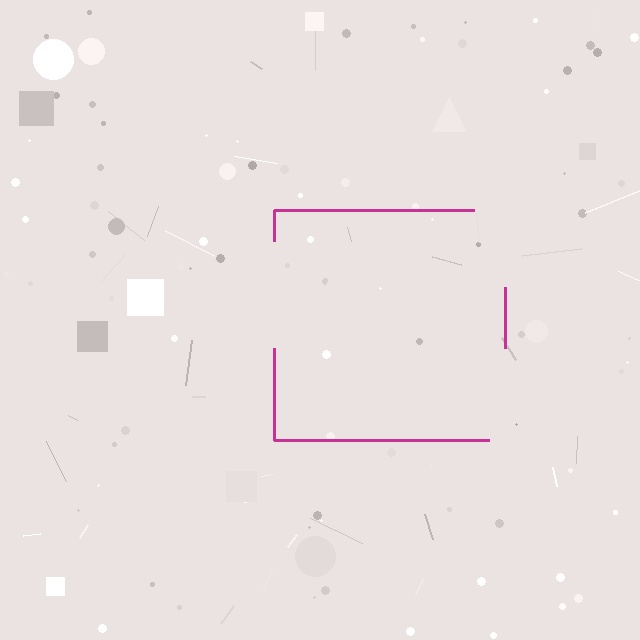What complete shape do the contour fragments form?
The contour fragments form a square.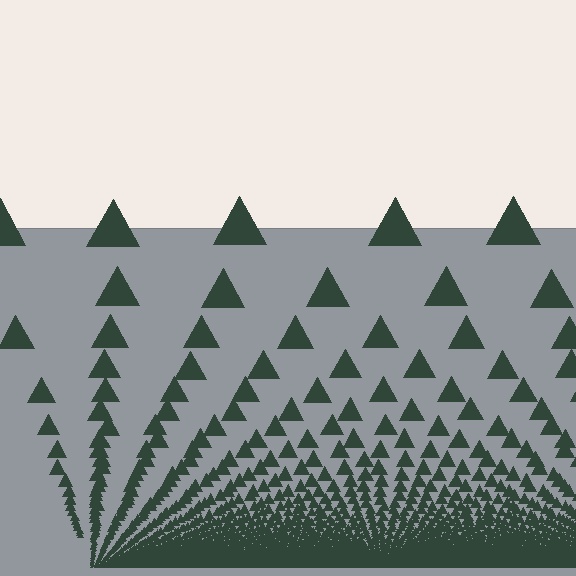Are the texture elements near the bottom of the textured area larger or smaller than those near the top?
Smaller. The gradient is inverted — elements near the bottom are smaller and denser.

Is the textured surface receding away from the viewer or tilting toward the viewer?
The surface appears to tilt toward the viewer. Texture elements get larger and sparser toward the top.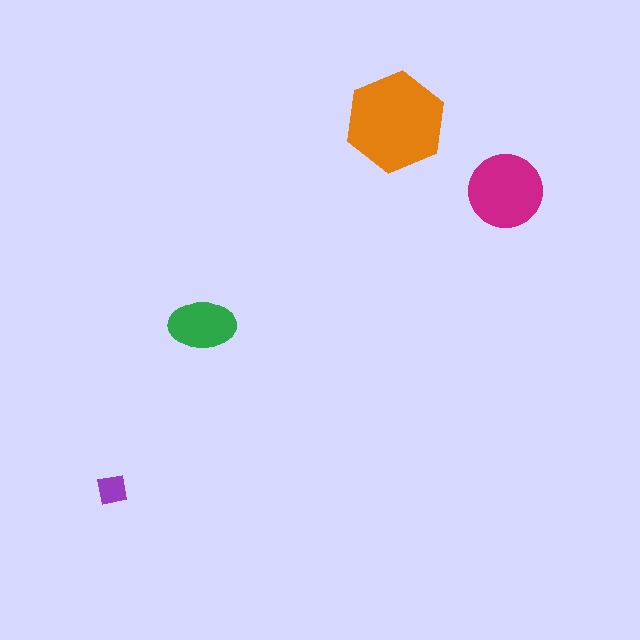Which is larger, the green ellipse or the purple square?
The green ellipse.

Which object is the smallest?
The purple square.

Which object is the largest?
The orange hexagon.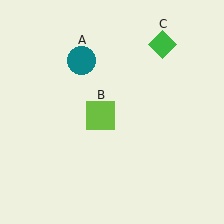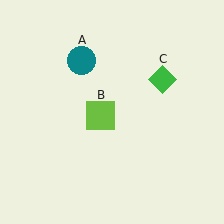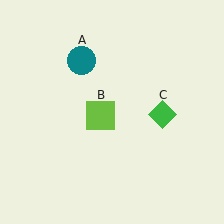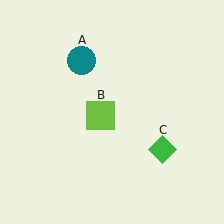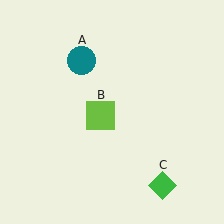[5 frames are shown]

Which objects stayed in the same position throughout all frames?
Teal circle (object A) and lime square (object B) remained stationary.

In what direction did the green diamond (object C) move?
The green diamond (object C) moved down.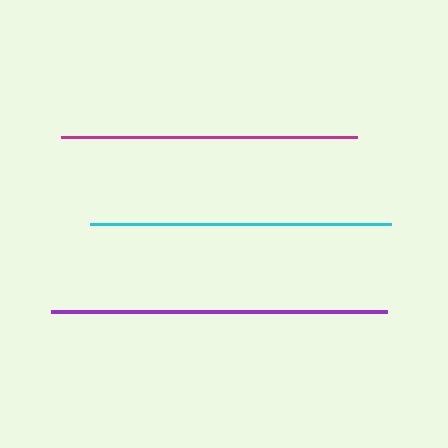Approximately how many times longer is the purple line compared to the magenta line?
The purple line is approximately 1.1 times the length of the magenta line.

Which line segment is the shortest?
The magenta line is the shortest at approximately 297 pixels.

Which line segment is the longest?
The purple line is the longest at approximately 337 pixels.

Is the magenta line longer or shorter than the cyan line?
The cyan line is longer than the magenta line.